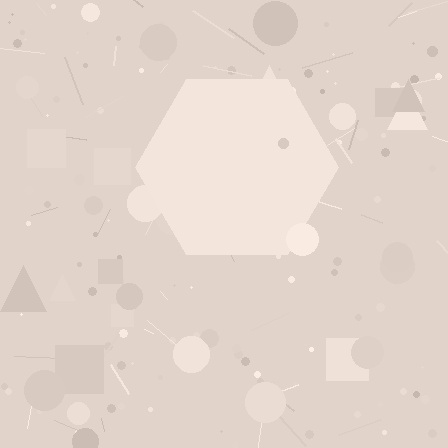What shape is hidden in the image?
A hexagon is hidden in the image.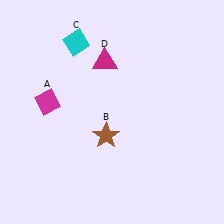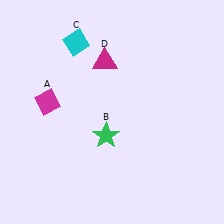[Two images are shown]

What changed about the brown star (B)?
In Image 1, B is brown. In Image 2, it changed to green.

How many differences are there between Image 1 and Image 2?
There is 1 difference between the two images.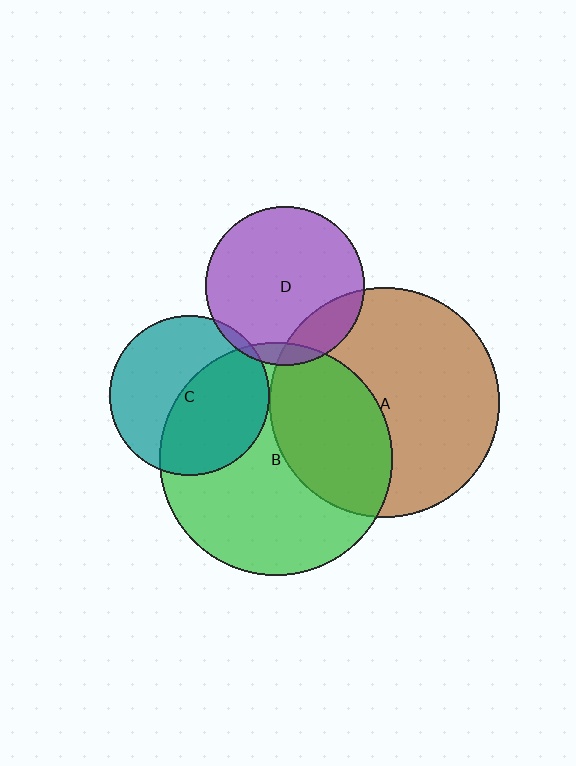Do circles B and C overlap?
Yes.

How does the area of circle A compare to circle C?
Approximately 2.1 times.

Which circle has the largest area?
Circle B (green).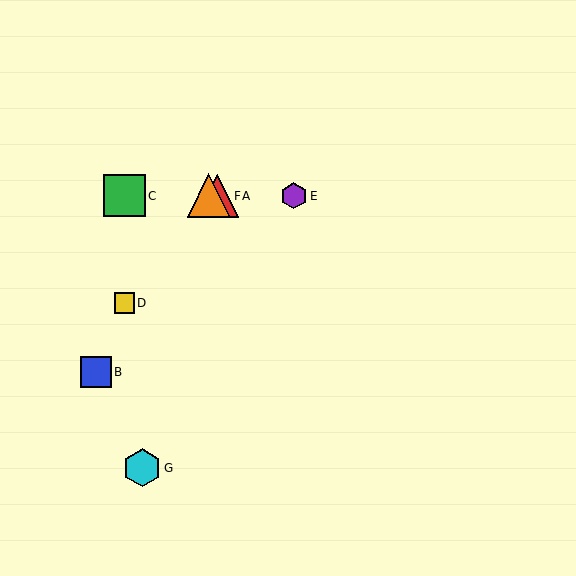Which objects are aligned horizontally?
Objects A, C, E, F are aligned horizontally.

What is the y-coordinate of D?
Object D is at y≈303.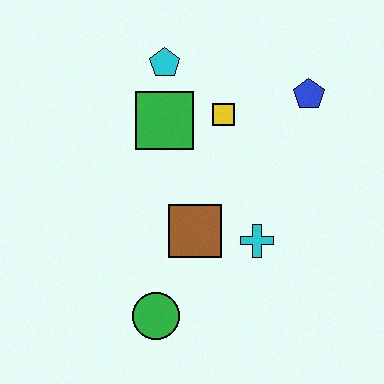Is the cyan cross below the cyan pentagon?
Yes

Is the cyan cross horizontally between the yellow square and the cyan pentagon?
No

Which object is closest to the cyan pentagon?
The green square is closest to the cyan pentagon.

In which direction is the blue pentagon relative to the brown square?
The blue pentagon is above the brown square.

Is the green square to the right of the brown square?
No